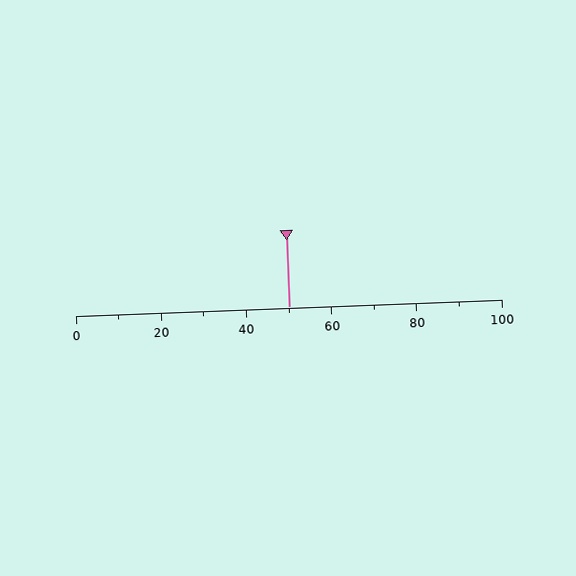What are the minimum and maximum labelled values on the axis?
The axis runs from 0 to 100.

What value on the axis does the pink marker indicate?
The marker indicates approximately 50.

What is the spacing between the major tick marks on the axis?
The major ticks are spaced 20 apart.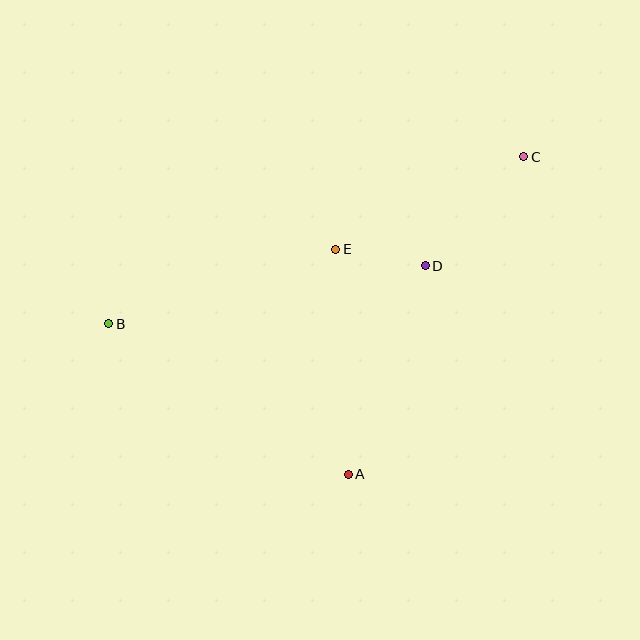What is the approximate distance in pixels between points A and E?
The distance between A and E is approximately 225 pixels.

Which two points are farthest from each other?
Points B and C are farthest from each other.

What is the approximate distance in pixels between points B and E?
The distance between B and E is approximately 239 pixels.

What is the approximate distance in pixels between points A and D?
The distance between A and D is approximately 222 pixels.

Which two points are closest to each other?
Points D and E are closest to each other.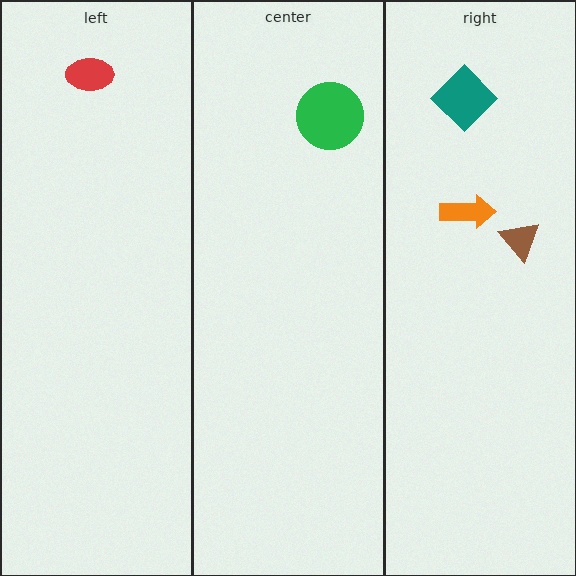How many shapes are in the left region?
1.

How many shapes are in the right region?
3.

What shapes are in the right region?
The orange arrow, the brown triangle, the teal diamond.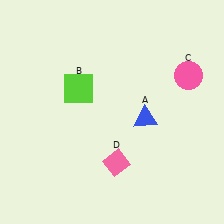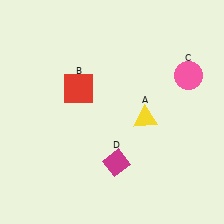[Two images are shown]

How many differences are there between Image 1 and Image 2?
There are 3 differences between the two images.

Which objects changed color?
A changed from blue to yellow. B changed from lime to red. D changed from pink to magenta.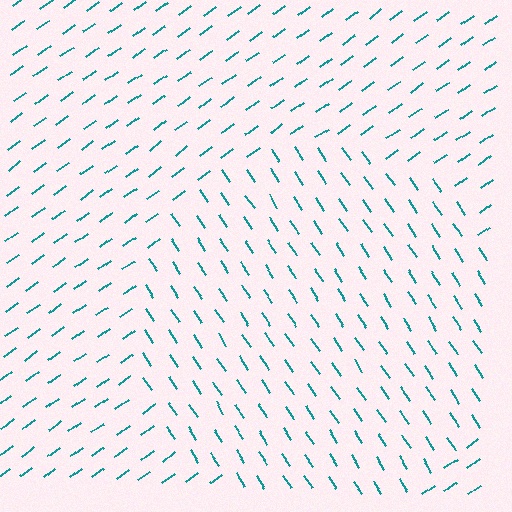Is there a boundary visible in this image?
Yes, there is a texture boundary formed by a change in line orientation.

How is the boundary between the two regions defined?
The boundary is defined purely by a change in line orientation (approximately 88 degrees difference). All lines are the same color and thickness.